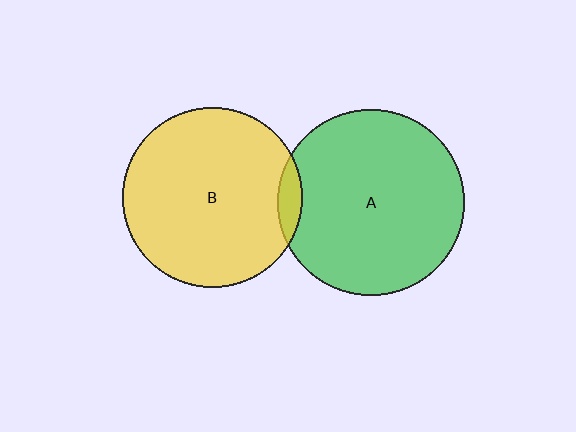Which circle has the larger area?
Circle A (green).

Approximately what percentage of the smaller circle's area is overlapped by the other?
Approximately 5%.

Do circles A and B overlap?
Yes.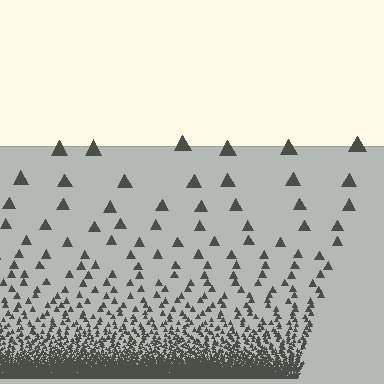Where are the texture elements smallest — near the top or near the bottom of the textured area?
Near the bottom.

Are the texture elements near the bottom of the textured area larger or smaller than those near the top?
Smaller. The gradient is inverted — elements near the bottom are smaller and denser.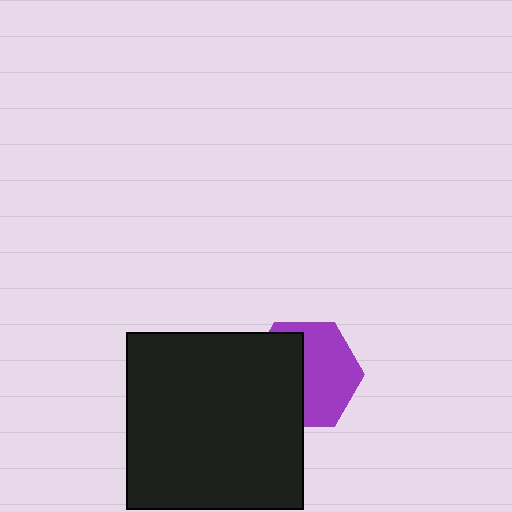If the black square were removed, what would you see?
You would see the complete purple hexagon.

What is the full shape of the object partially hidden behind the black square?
The partially hidden object is a purple hexagon.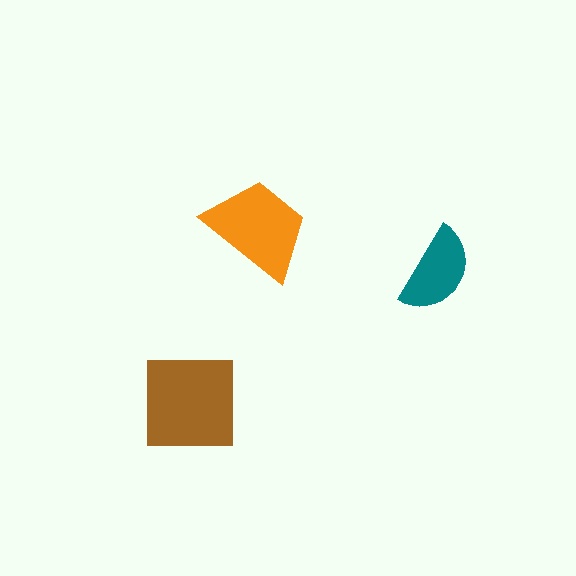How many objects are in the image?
There are 3 objects in the image.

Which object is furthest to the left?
The brown square is leftmost.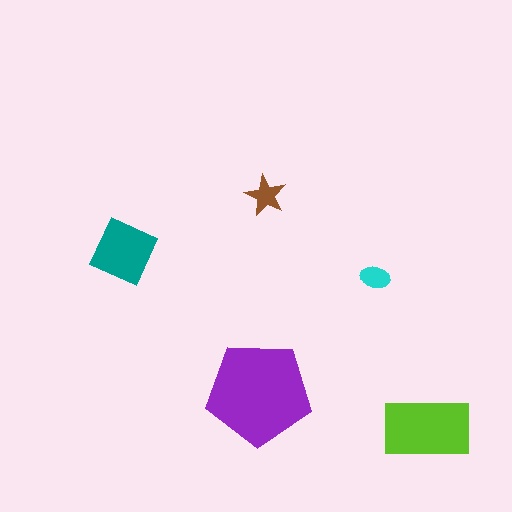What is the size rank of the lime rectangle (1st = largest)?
2nd.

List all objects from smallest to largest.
The cyan ellipse, the brown star, the teal diamond, the lime rectangle, the purple pentagon.